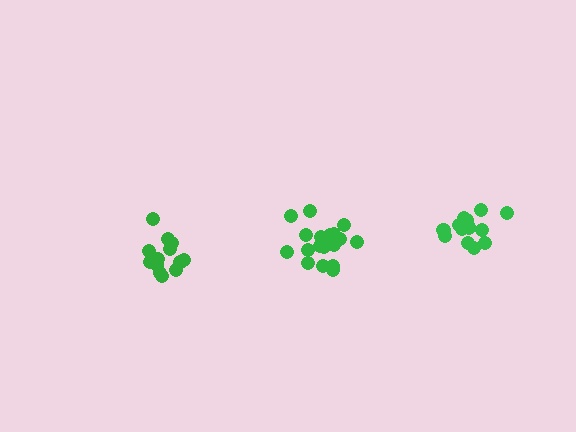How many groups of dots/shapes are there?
There are 3 groups.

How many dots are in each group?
Group 1: 18 dots, Group 2: 14 dots, Group 3: 13 dots (45 total).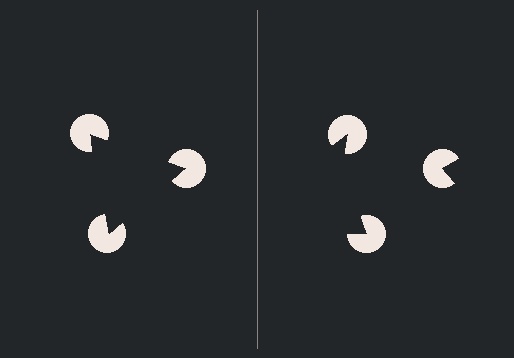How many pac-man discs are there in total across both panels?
6 — 3 on each side.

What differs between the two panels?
The pac-man discs are positioned identically on both sides; only the wedge orientations differ. On the left they align to a triangle; on the right they are misaligned.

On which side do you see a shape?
An illusory triangle appears on the left side. On the right side the wedge cuts are rotated, so no coherent shape forms.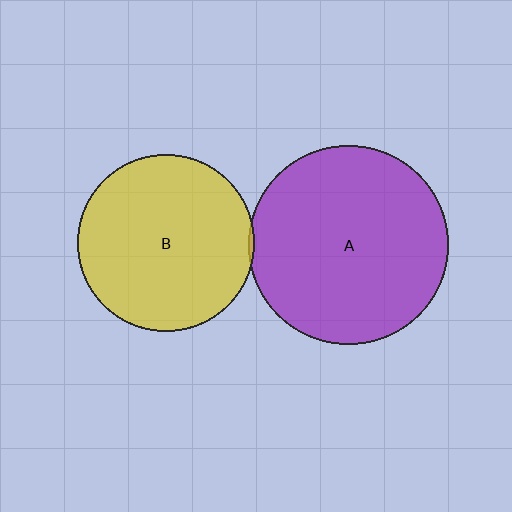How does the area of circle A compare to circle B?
Approximately 1.3 times.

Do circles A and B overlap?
Yes.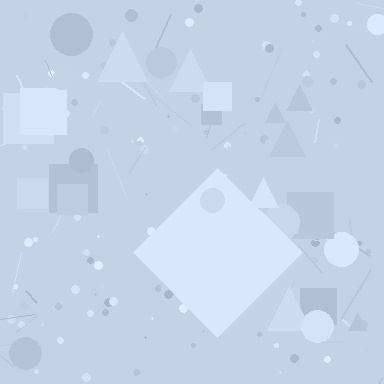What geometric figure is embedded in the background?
A diamond is embedded in the background.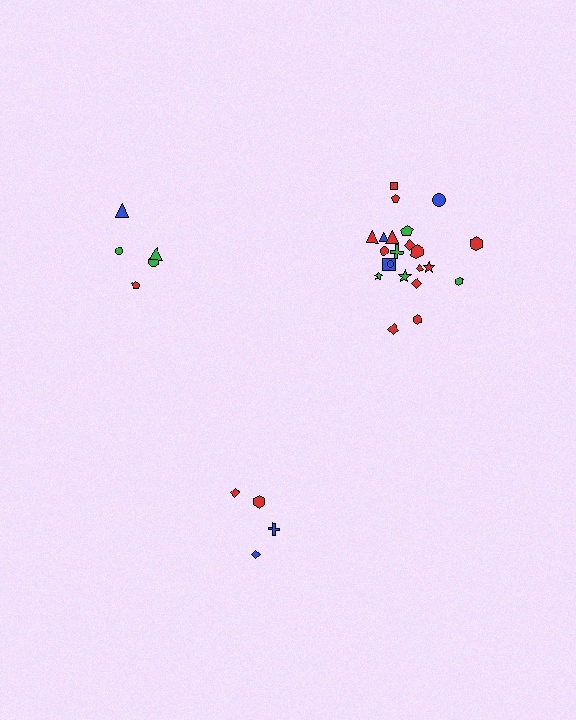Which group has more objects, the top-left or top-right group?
The top-right group.